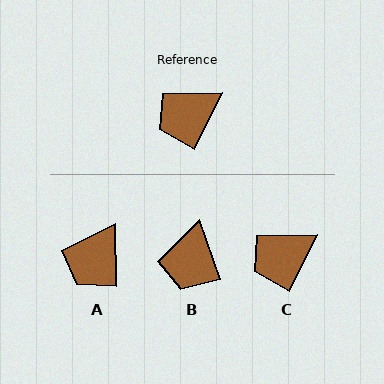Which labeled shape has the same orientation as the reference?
C.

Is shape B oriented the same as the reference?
No, it is off by about 45 degrees.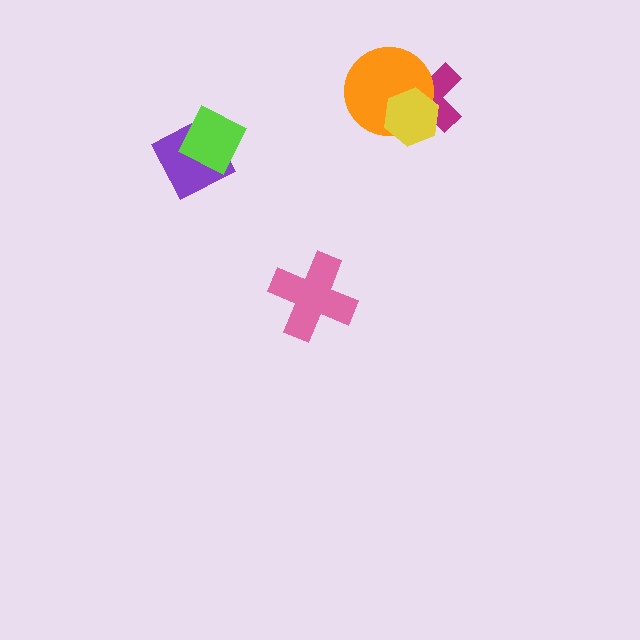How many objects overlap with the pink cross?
0 objects overlap with the pink cross.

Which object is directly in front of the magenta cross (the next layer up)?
The orange circle is directly in front of the magenta cross.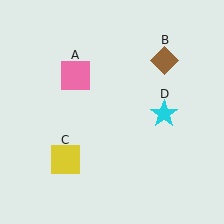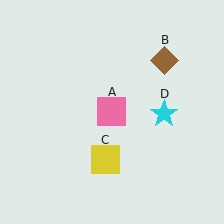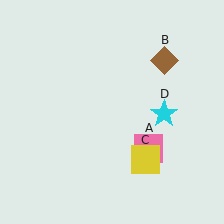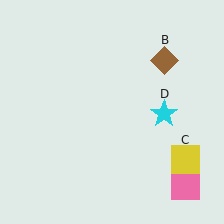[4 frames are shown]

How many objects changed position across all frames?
2 objects changed position: pink square (object A), yellow square (object C).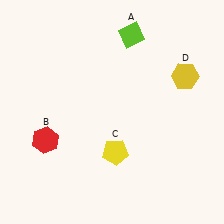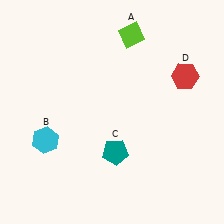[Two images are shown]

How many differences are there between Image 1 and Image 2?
There are 3 differences between the two images.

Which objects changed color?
B changed from red to cyan. C changed from yellow to teal. D changed from yellow to red.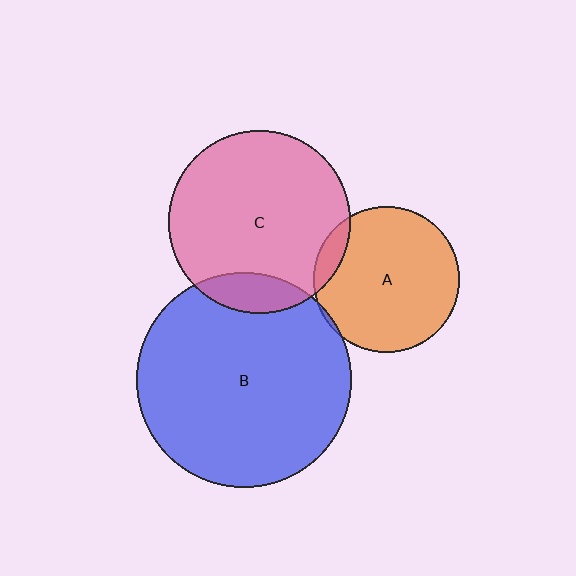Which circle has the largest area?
Circle B (blue).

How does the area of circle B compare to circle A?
Approximately 2.2 times.